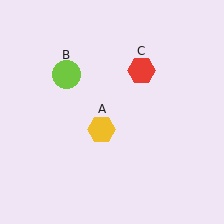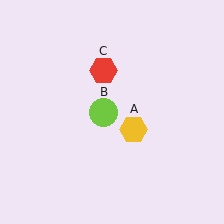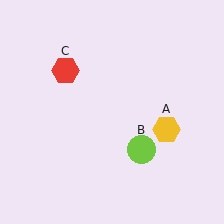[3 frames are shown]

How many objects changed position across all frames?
3 objects changed position: yellow hexagon (object A), lime circle (object B), red hexagon (object C).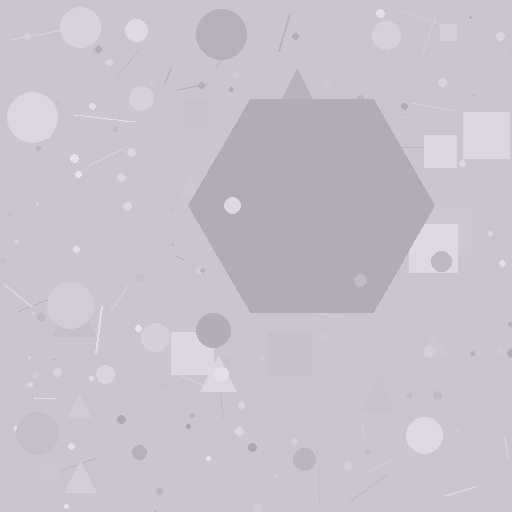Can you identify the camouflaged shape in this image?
The camouflaged shape is a hexagon.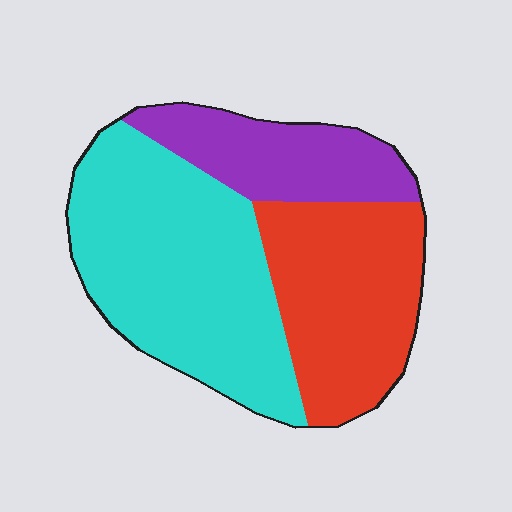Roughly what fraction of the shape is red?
Red takes up between a sixth and a third of the shape.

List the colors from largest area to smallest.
From largest to smallest: cyan, red, purple.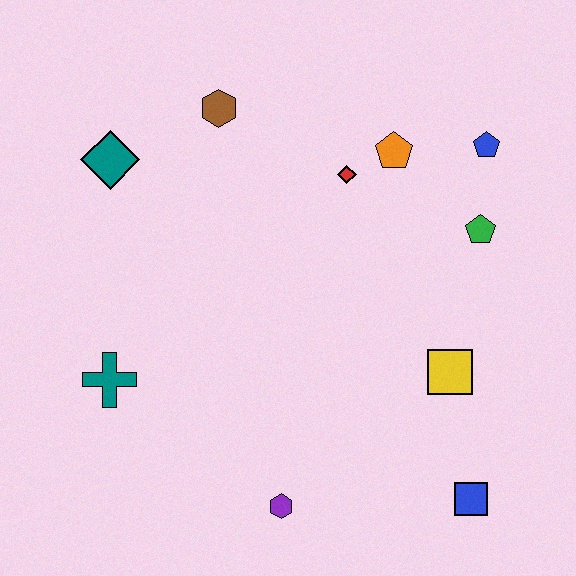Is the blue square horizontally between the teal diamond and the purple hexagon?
No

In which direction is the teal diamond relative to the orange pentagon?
The teal diamond is to the left of the orange pentagon.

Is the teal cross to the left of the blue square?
Yes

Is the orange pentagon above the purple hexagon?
Yes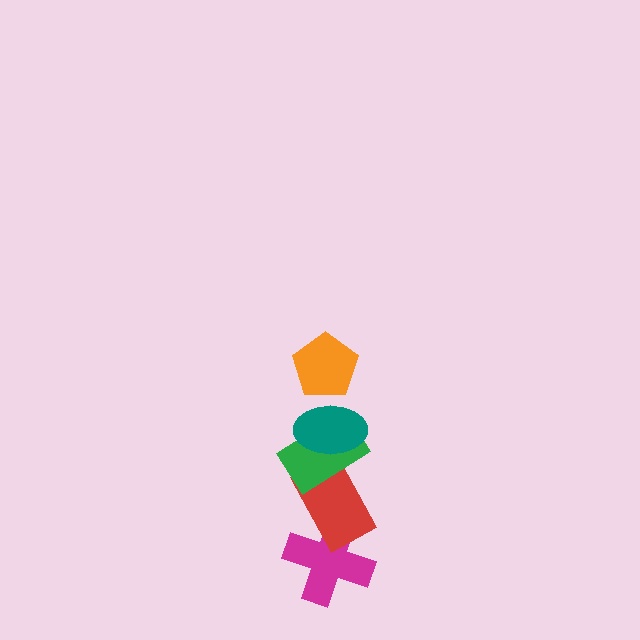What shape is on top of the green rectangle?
The teal ellipse is on top of the green rectangle.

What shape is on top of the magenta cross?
The red rectangle is on top of the magenta cross.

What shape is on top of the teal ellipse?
The orange pentagon is on top of the teal ellipse.